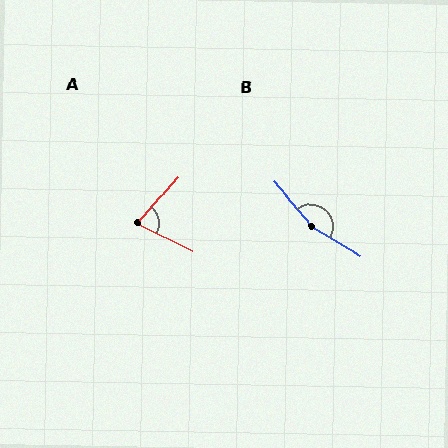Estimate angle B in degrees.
Approximately 162 degrees.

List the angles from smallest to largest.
A (75°), B (162°).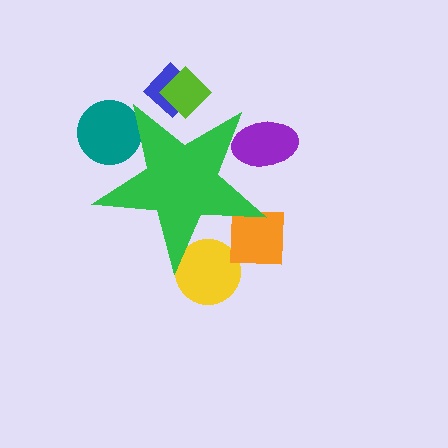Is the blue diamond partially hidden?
Yes, the blue diamond is partially hidden behind the green star.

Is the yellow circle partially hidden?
Yes, the yellow circle is partially hidden behind the green star.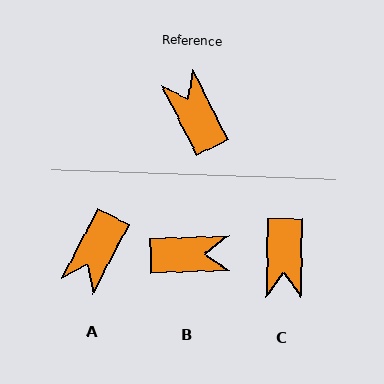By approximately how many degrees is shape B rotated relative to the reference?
Approximately 115 degrees clockwise.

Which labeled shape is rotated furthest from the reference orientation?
C, about 153 degrees away.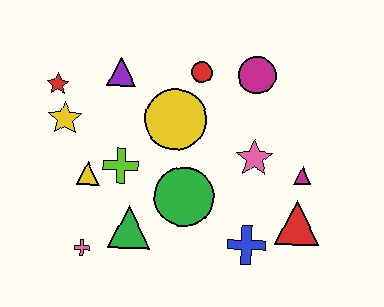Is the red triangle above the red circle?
No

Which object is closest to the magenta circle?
The red circle is closest to the magenta circle.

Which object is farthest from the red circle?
The pink cross is farthest from the red circle.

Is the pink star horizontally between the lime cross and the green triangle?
No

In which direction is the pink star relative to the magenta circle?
The pink star is below the magenta circle.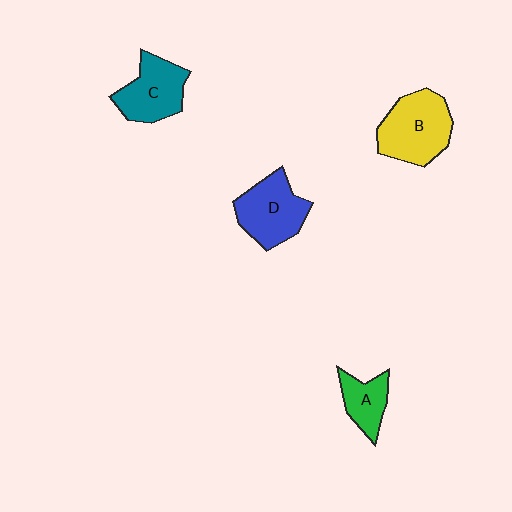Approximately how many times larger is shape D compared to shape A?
Approximately 1.7 times.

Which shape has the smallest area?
Shape A (green).